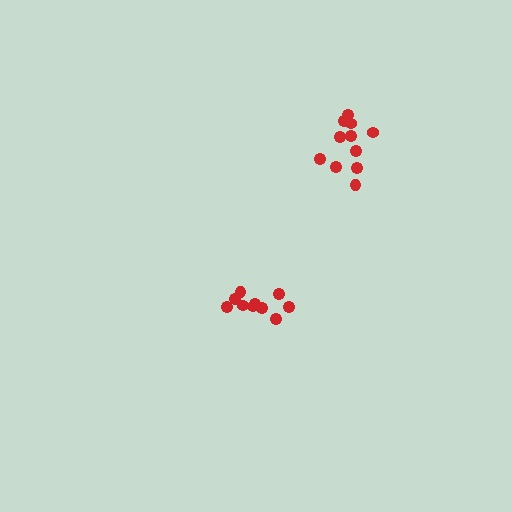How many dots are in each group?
Group 1: 10 dots, Group 2: 11 dots (21 total).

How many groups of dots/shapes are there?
There are 2 groups.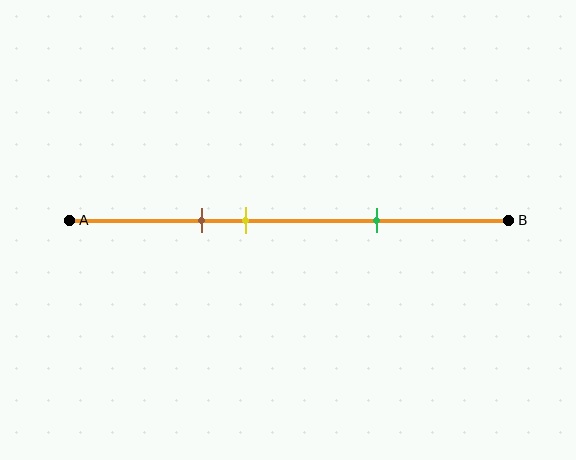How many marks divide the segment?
There are 3 marks dividing the segment.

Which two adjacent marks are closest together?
The brown and yellow marks are the closest adjacent pair.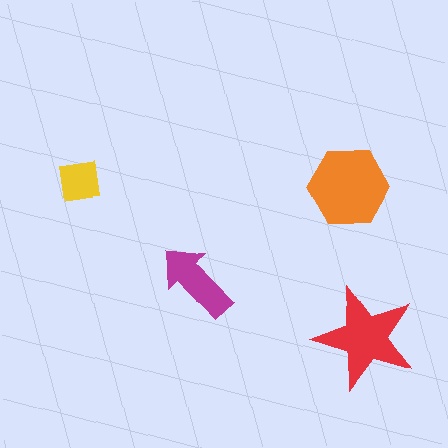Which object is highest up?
The yellow square is topmost.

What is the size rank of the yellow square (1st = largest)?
4th.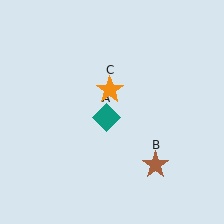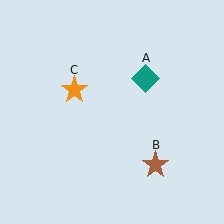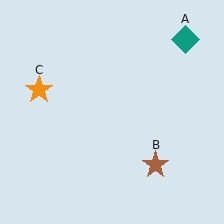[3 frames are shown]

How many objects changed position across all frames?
2 objects changed position: teal diamond (object A), orange star (object C).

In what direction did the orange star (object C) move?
The orange star (object C) moved left.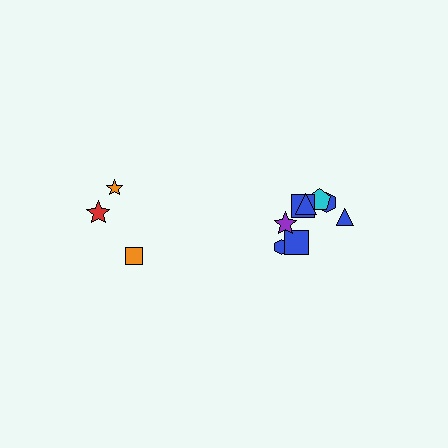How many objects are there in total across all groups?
There are 11 objects.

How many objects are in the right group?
There are 8 objects.